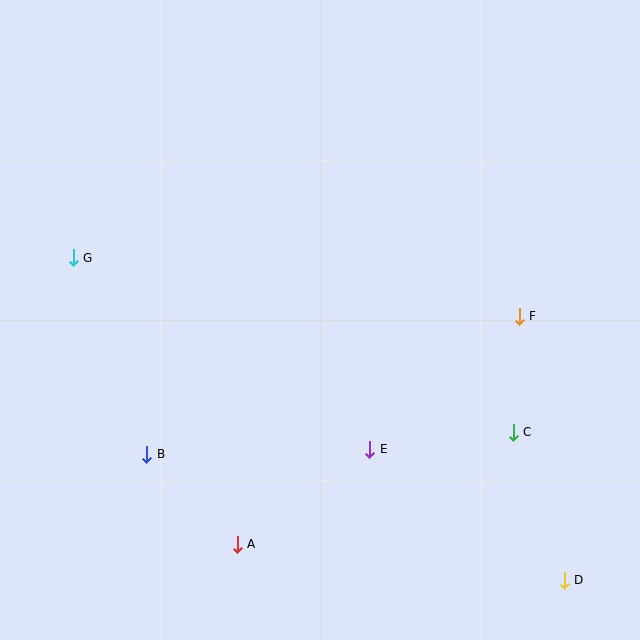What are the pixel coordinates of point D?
Point D is at (564, 580).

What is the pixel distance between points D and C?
The distance between D and C is 157 pixels.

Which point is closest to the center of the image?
Point E at (370, 449) is closest to the center.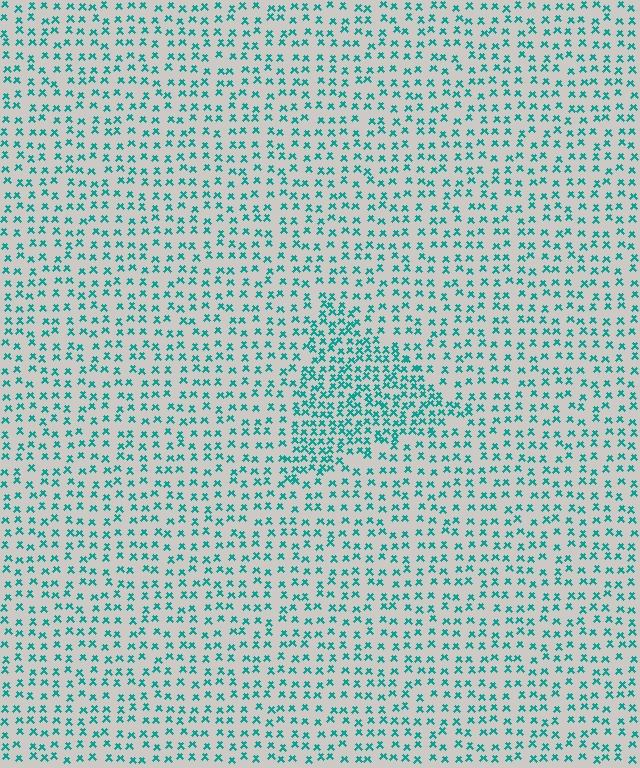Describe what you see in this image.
The image contains small teal elements arranged at two different densities. A triangle-shaped region is visible where the elements are more densely packed than the surrounding area.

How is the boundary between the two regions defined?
The boundary is defined by a change in element density (approximately 1.9x ratio). All elements are the same color, size, and shape.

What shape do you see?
I see a triangle.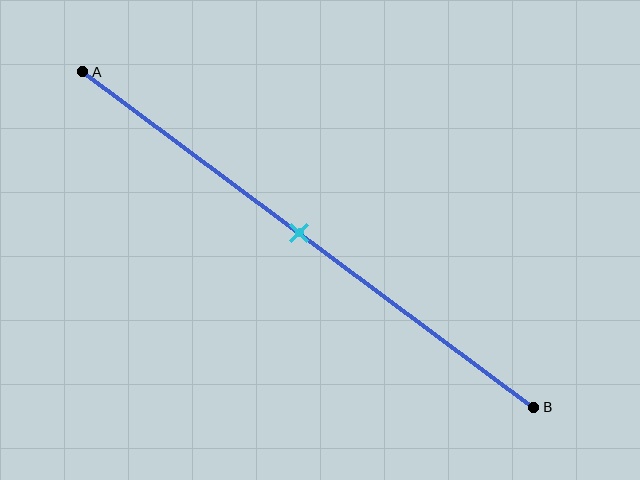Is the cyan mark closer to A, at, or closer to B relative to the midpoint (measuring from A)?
The cyan mark is approximately at the midpoint of segment AB.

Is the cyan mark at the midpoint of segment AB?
Yes, the mark is approximately at the midpoint.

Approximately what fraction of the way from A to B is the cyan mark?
The cyan mark is approximately 50% of the way from A to B.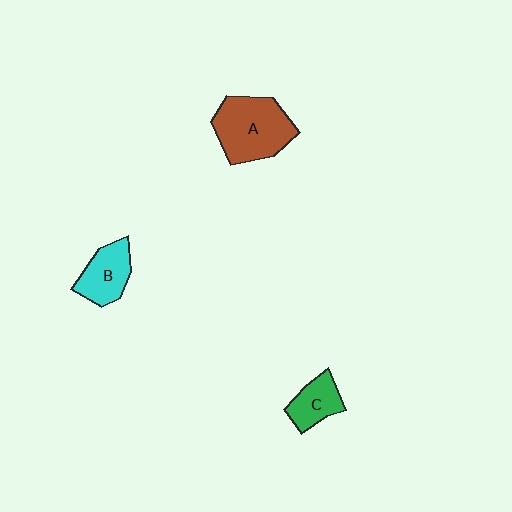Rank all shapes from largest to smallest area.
From largest to smallest: A (brown), B (cyan), C (green).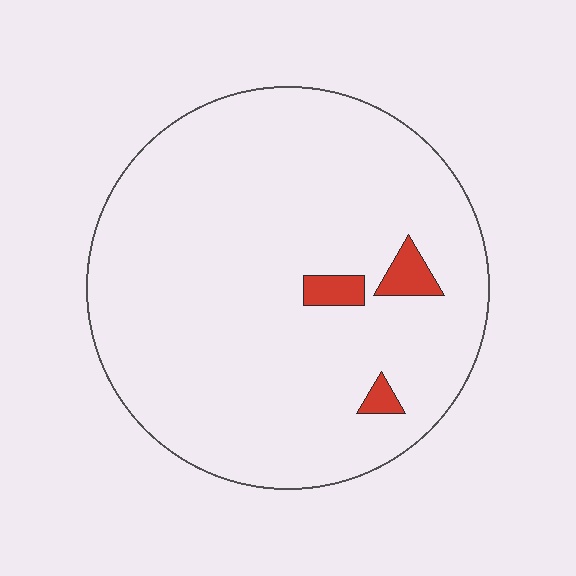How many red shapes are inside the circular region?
3.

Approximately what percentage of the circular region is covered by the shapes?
Approximately 5%.